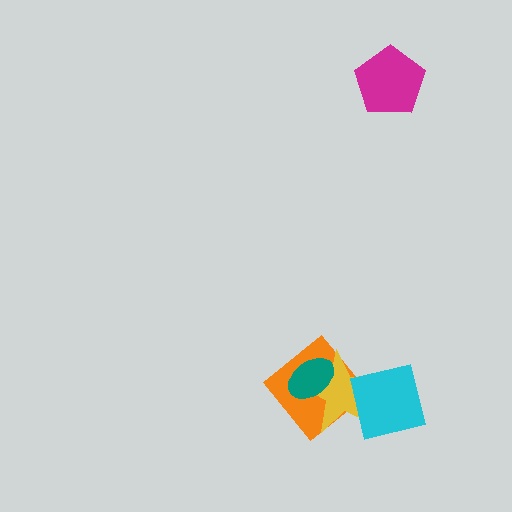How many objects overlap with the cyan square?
2 objects overlap with the cyan square.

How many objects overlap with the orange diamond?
3 objects overlap with the orange diamond.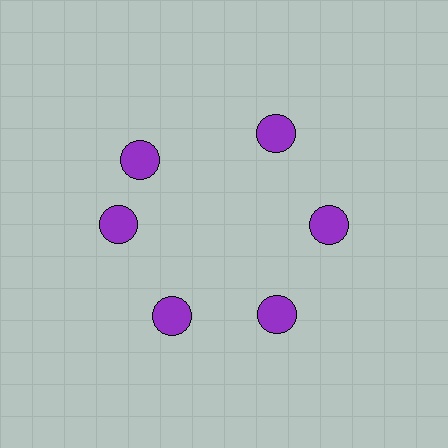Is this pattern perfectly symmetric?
No. The 6 purple circles are arranged in a ring, but one element near the 11 o'clock position is rotated out of alignment along the ring, breaking the 6-fold rotational symmetry.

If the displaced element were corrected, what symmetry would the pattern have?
It would have 6-fold rotational symmetry — the pattern would map onto itself every 60 degrees.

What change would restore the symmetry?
The symmetry would be restored by rotating it back into even spacing with its neighbors so that all 6 circles sit at equal angles and equal distance from the center.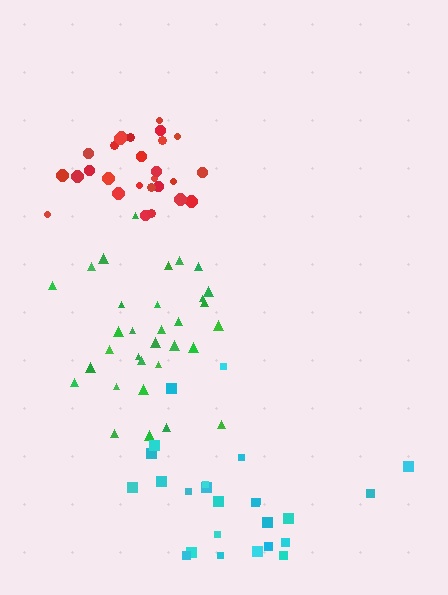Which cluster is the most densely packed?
Red.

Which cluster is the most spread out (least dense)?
Cyan.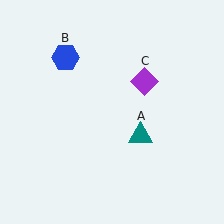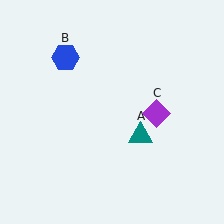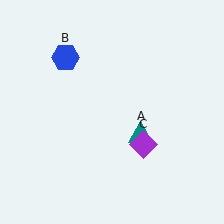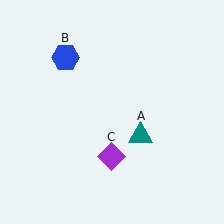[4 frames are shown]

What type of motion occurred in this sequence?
The purple diamond (object C) rotated clockwise around the center of the scene.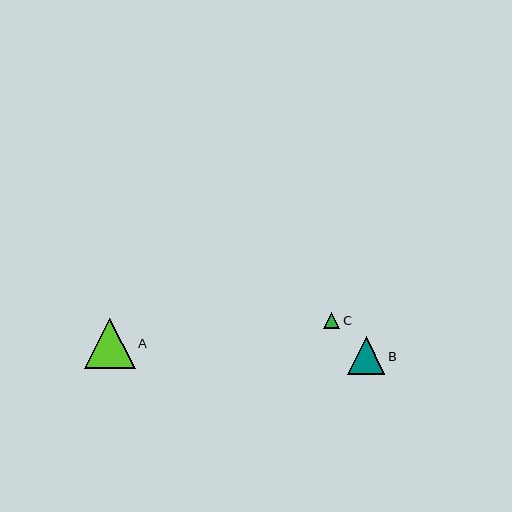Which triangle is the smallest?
Triangle C is the smallest with a size of approximately 16 pixels.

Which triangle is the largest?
Triangle A is the largest with a size of approximately 51 pixels.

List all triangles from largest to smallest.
From largest to smallest: A, B, C.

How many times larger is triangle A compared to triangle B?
Triangle A is approximately 1.4 times the size of triangle B.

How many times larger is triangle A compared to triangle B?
Triangle A is approximately 1.4 times the size of triangle B.